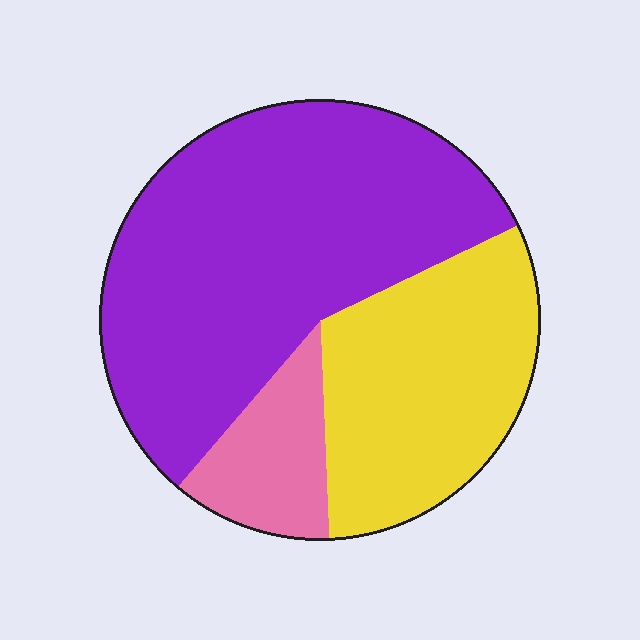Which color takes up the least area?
Pink, at roughly 10%.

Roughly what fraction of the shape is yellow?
Yellow covers around 30% of the shape.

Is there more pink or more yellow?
Yellow.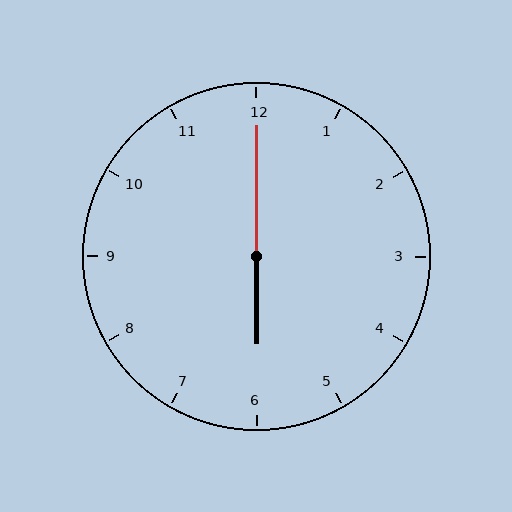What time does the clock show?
6:00.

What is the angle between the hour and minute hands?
Approximately 180 degrees.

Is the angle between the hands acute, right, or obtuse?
It is obtuse.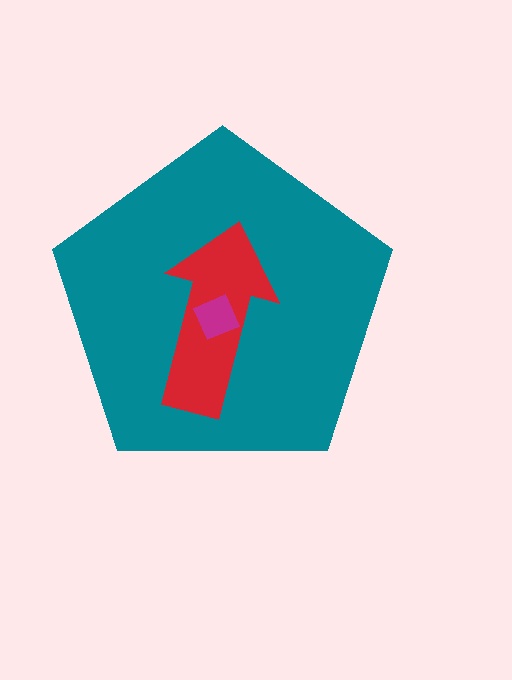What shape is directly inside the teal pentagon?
The red arrow.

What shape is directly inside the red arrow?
The magenta square.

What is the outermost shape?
The teal pentagon.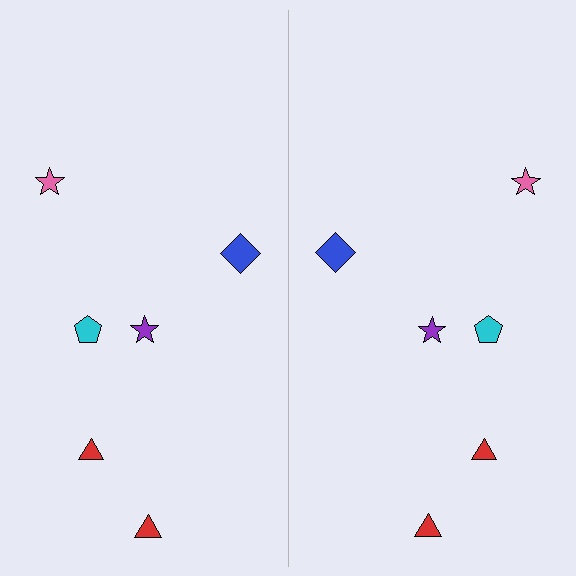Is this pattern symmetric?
Yes, this pattern has bilateral (reflection) symmetry.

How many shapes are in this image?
There are 12 shapes in this image.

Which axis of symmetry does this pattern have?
The pattern has a vertical axis of symmetry running through the center of the image.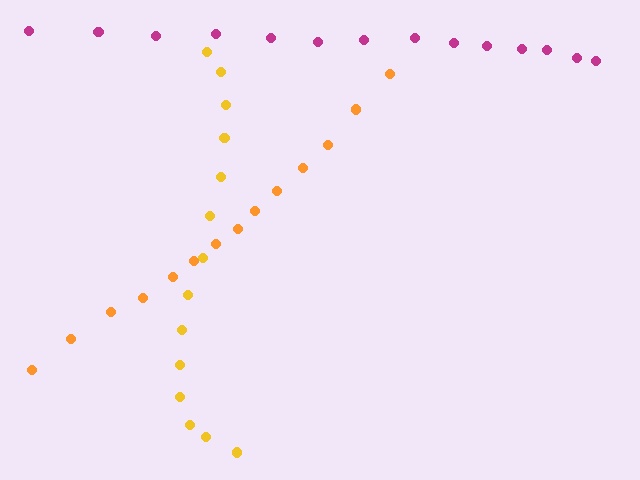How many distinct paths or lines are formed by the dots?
There are 3 distinct paths.